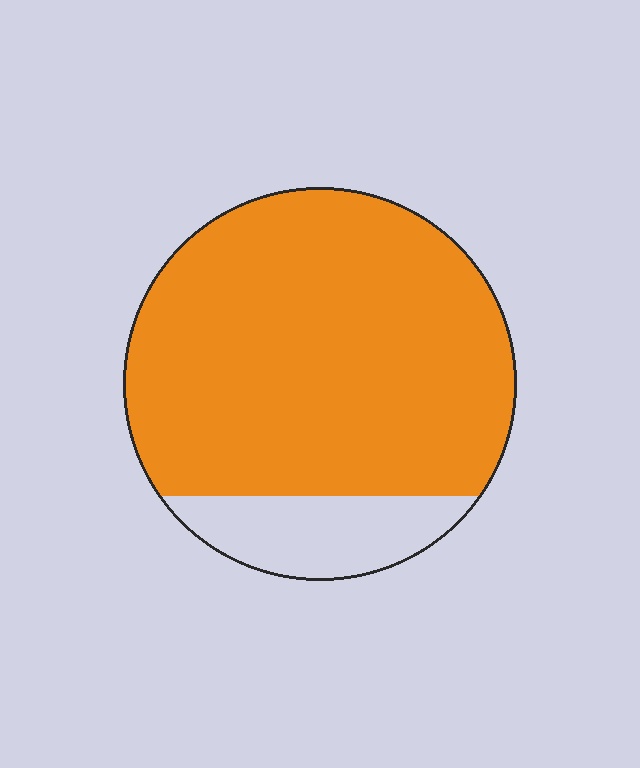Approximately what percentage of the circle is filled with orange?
Approximately 85%.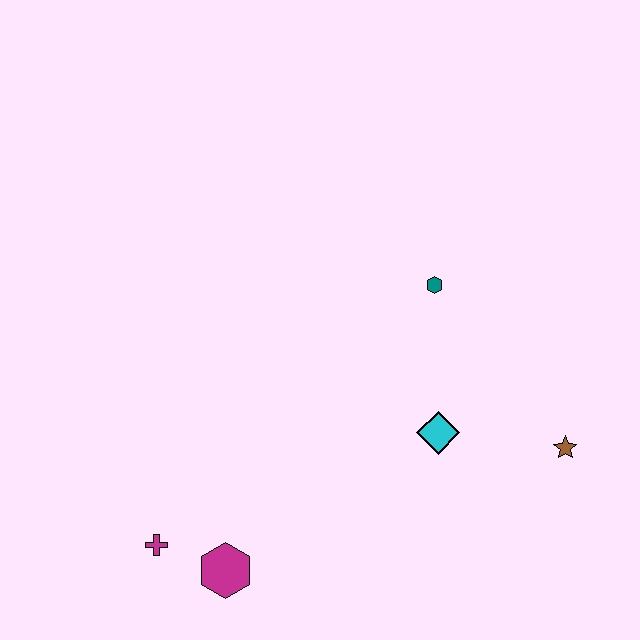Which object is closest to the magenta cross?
The magenta hexagon is closest to the magenta cross.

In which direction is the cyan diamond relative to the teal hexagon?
The cyan diamond is below the teal hexagon.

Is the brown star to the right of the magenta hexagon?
Yes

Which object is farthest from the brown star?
The magenta cross is farthest from the brown star.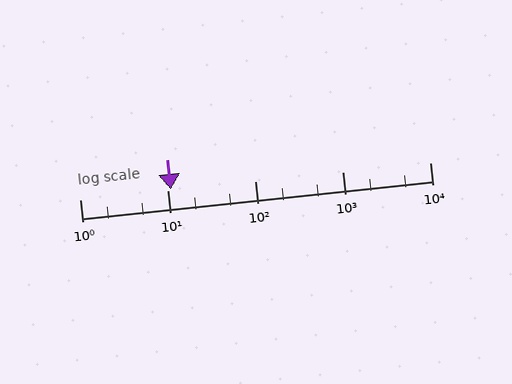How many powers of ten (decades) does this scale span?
The scale spans 4 decades, from 1 to 10000.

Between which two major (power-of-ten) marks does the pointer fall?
The pointer is between 10 and 100.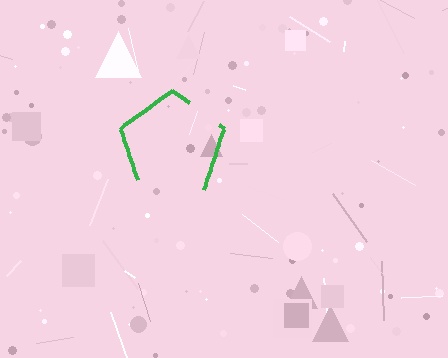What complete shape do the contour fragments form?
The contour fragments form a pentagon.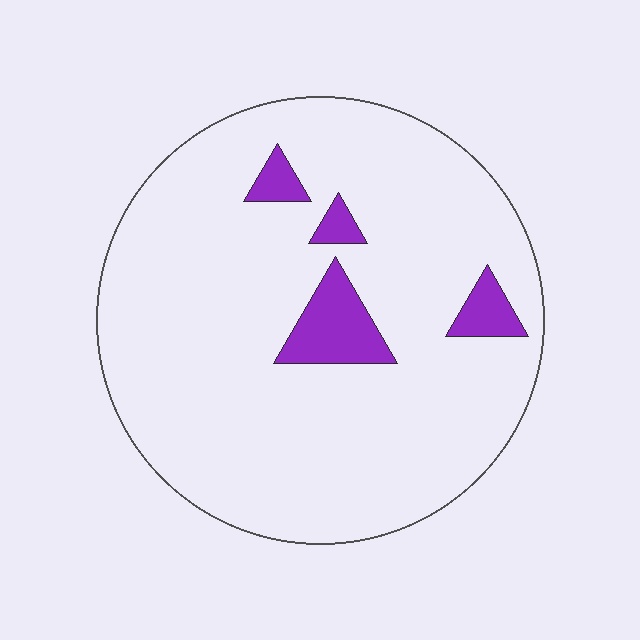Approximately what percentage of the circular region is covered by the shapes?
Approximately 10%.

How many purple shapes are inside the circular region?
4.